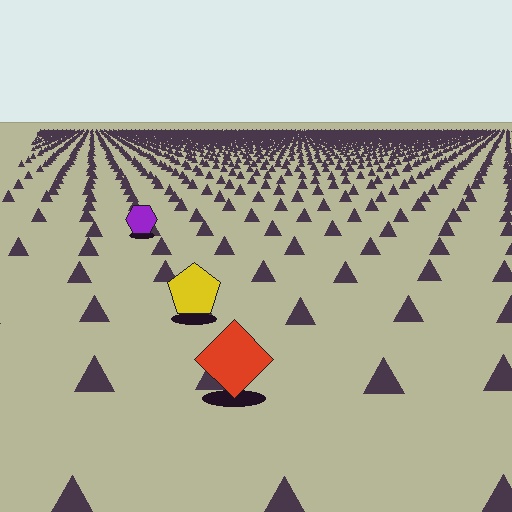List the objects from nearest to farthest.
From nearest to farthest: the red diamond, the yellow pentagon, the purple hexagon.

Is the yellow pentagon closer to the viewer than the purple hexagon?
Yes. The yellow pentagon is closer — you can tell from the texture gradient: the ground texture is coarser near it.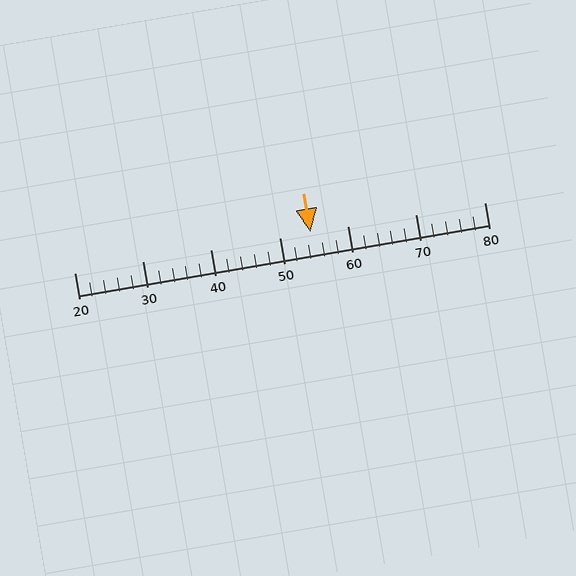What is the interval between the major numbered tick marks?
The major tick marks are spaced 10 units apart.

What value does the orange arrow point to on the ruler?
The orange arrow points to approximately 55.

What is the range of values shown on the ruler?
The ruler shows values from 20 to 80.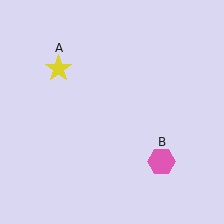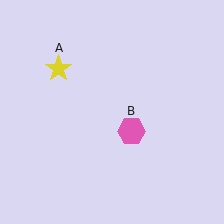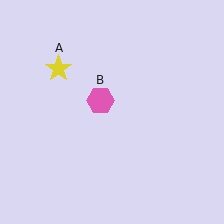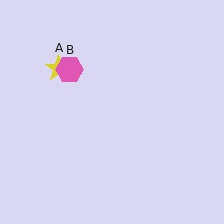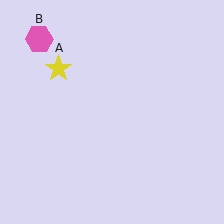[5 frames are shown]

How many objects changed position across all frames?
1 object changed position: pink hexagon (object B).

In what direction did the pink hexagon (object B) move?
The pink hexagon (object B) moved up and to the left.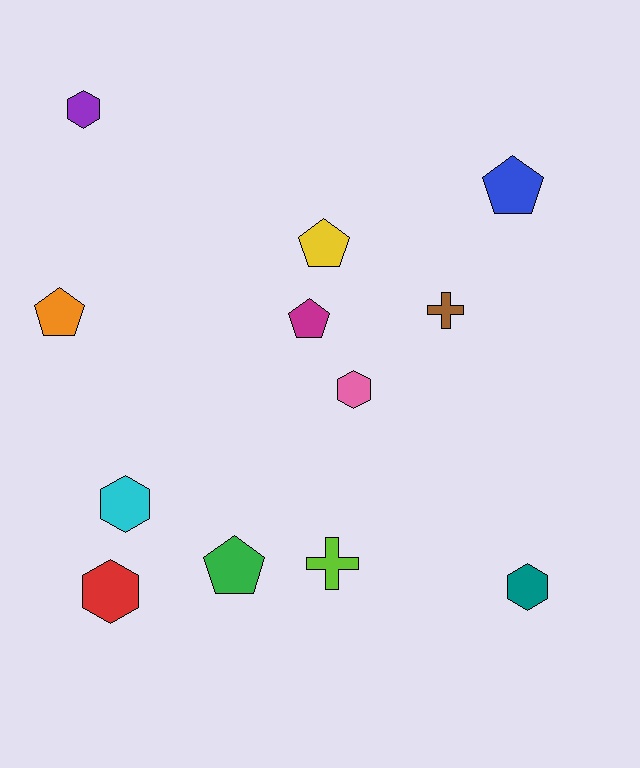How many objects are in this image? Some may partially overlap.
There are 12 objects.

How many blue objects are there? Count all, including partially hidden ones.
There is 1 blue object.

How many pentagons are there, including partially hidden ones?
There are 5 pentagons.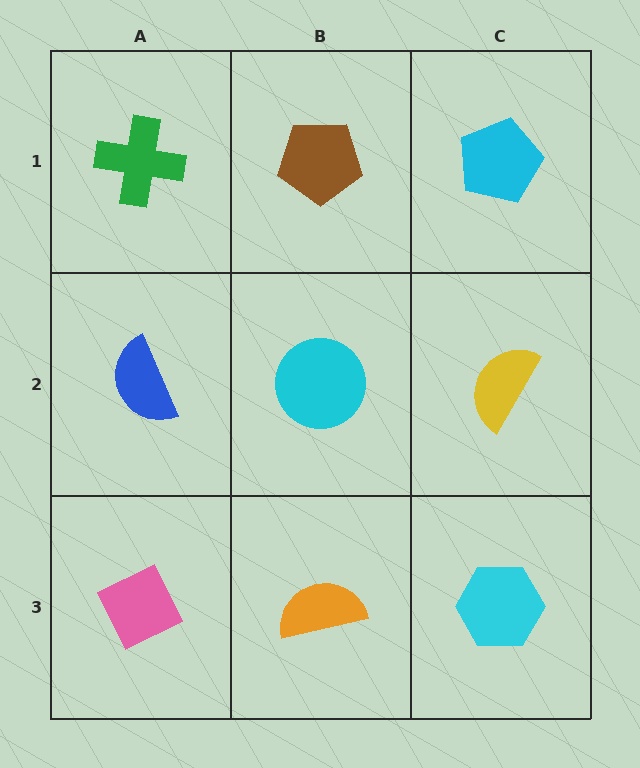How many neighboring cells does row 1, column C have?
2.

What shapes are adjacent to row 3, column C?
A yellow semicircle (row 2, column C), an orange semicircle (row 3, column B).